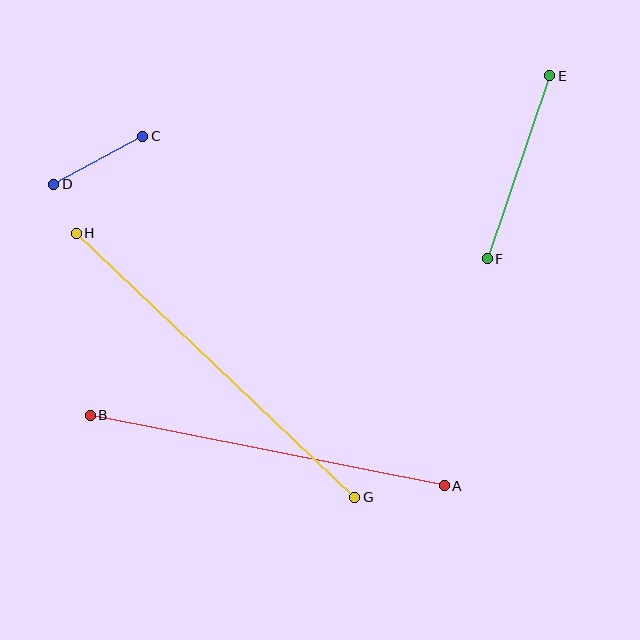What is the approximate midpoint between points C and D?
The midpoint is at approximately (98, 160) pixels.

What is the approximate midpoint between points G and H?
The midpoint is at approximately (215, 365) pixels.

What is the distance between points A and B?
The distance is approximately 361 pixels.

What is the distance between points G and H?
The distance is approximately 384 pixels.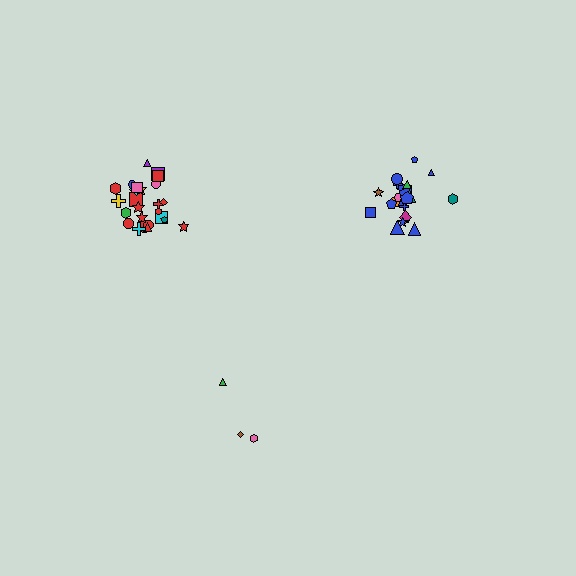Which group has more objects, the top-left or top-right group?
The top-left group.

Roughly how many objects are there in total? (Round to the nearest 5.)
Roughly 50 objects in total.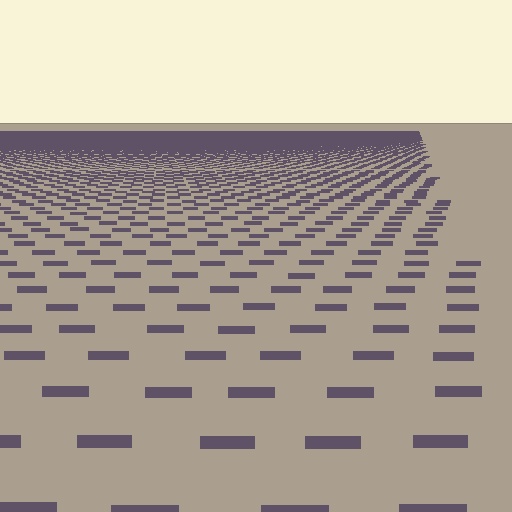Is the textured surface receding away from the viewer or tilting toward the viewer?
The surface is receding away from the viewer. Texture elements get smaller and denser toward the top.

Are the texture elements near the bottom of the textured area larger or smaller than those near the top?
Larger. Near the bottom, elements are closer to the viewer and appear at a bigger on-screen size.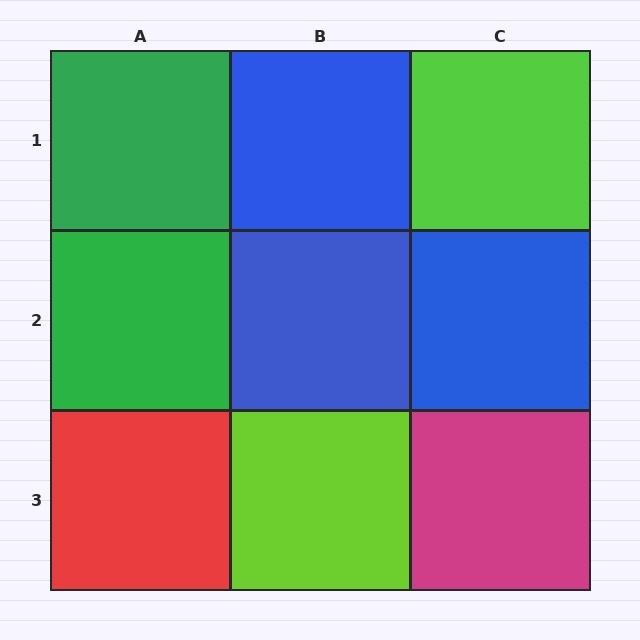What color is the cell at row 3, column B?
Lime.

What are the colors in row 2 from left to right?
Green, blue, blue.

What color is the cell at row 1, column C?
Lime.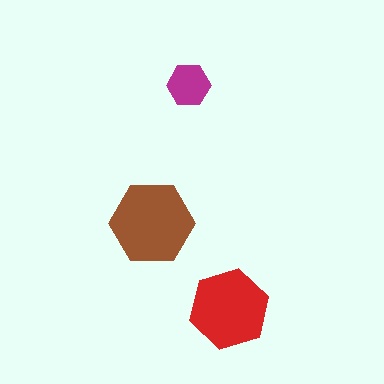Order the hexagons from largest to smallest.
the brown one, the red one, the magenta one.